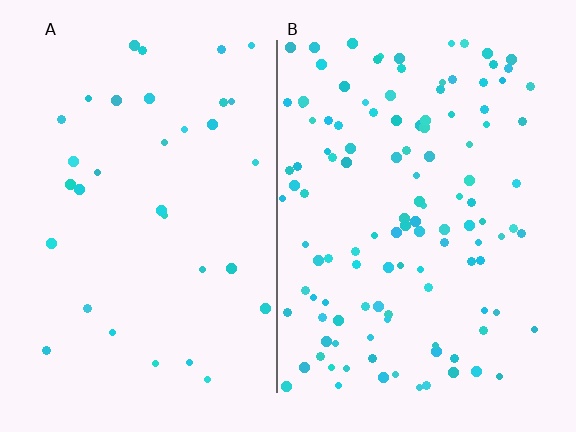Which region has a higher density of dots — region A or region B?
B (the right).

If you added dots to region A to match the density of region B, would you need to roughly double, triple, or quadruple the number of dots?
Approximately quadruple.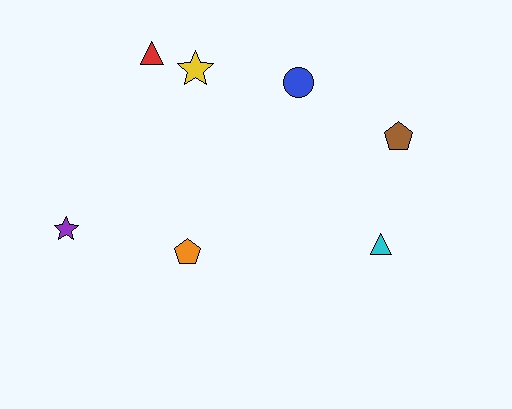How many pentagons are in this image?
There are 2 pentagons.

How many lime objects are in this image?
There are no lime objects.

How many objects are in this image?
There are 7 objects.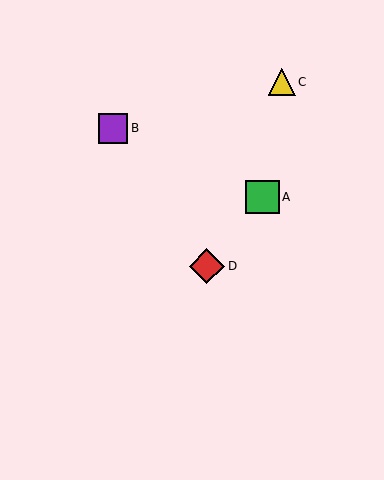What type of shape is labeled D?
Shape D is a red diamond.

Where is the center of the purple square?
The center of the purple square is at (113, 128).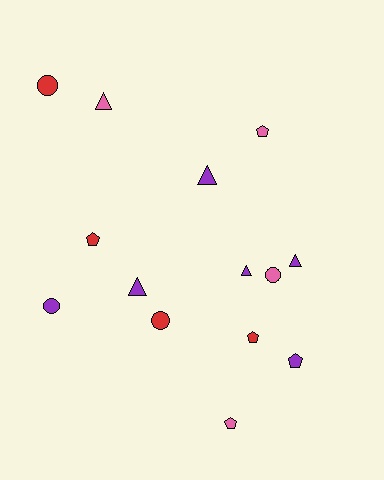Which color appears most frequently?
Purple, with 6 objects.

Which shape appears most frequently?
Pentagon, with 5 objects.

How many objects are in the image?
There are 14 objects.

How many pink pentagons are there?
There are 2 pink pentagons.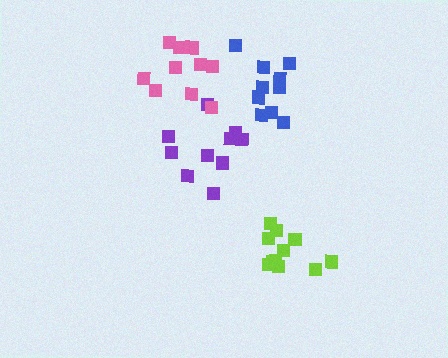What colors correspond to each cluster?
The clusters are colored: lime, purple, blue, pink.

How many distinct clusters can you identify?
There are 4 distinct clusters.